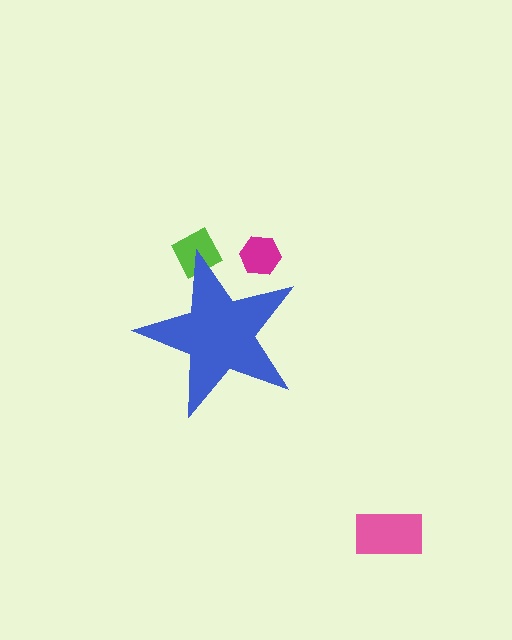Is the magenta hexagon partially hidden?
Yes, the magenta hexagon is partially hidden behind the blue star.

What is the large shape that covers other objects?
A blue star.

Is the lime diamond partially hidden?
Yes, the lime diamond is partially hidden behind the blue star.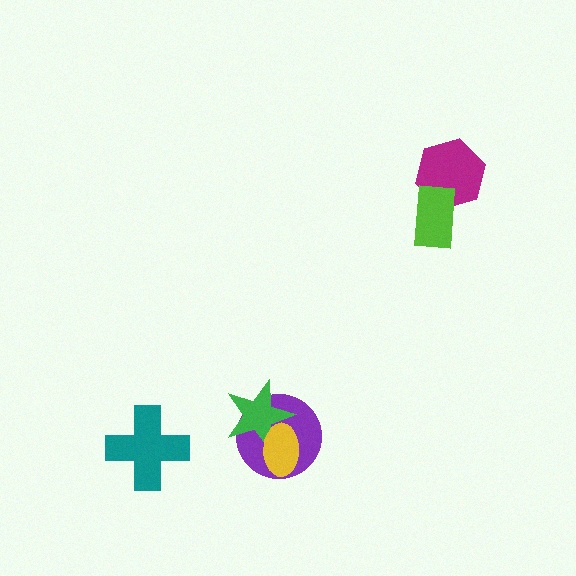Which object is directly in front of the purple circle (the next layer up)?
The green star is directly in front of the purple circle.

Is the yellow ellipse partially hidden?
No, no other shape covers it.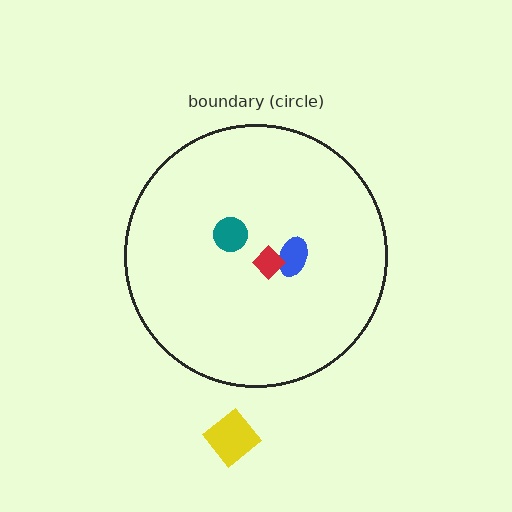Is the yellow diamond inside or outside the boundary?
Outside.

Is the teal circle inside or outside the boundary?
Inside.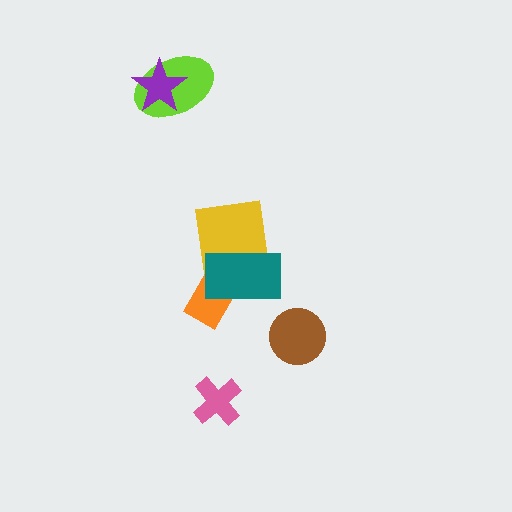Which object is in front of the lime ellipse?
The purple star is in front of the lime ellipse.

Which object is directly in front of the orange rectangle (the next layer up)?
The yellow square is directly in front of the orange rectangle.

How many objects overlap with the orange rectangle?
2 objects overlap with the orange rectangle.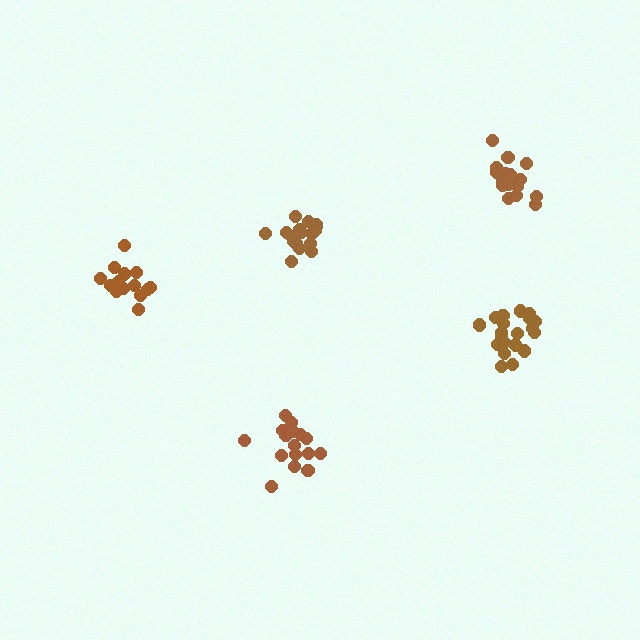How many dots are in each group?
Group 1: 14 dots, Group 2: 17 dots, Group 3: 20 dots, Group 4: 20 dots, Group 5: 19 dots (90 total).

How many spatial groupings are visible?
There are 5 spatial groupings.